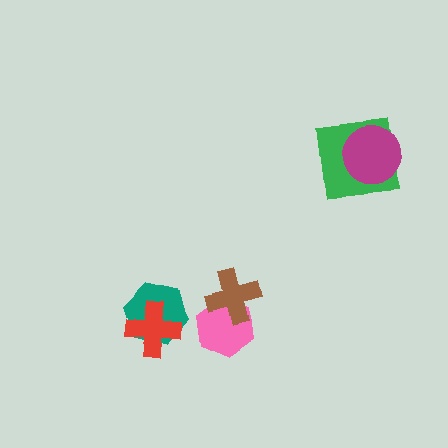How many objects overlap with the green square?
1 object overlaps with the green square.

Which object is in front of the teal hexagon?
The red cross is in front of the teal hexagon.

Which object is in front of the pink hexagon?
The brown cross is in front of the pink hexagon.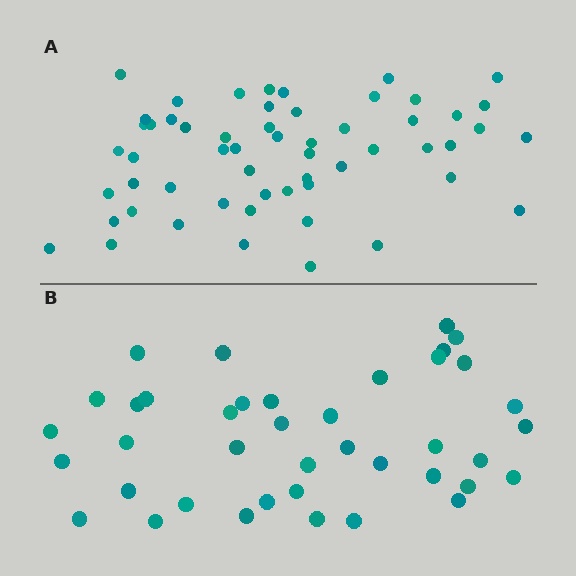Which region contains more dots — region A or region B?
Region A (the top region) has more dots.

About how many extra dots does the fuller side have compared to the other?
Region A has approximately 15 more dots than region B.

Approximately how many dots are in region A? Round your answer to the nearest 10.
About 60 dots. (The exact count is 56, which rounds to 60.)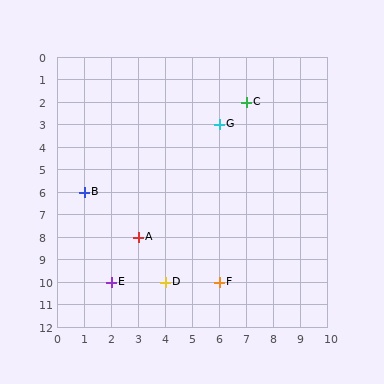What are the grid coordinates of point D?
Point D is at grid coordinates (4, 10).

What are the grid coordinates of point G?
Point G is at grid coordinates (6, 3).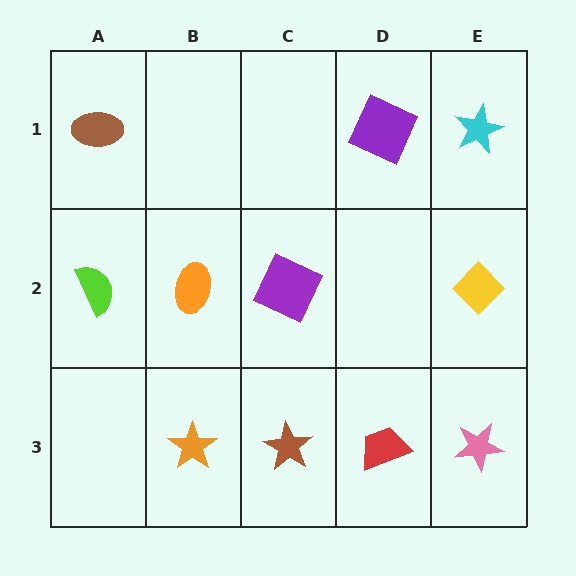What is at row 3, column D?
A red trapezoid.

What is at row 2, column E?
A yellow diamond.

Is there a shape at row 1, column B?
No, that cell is empty.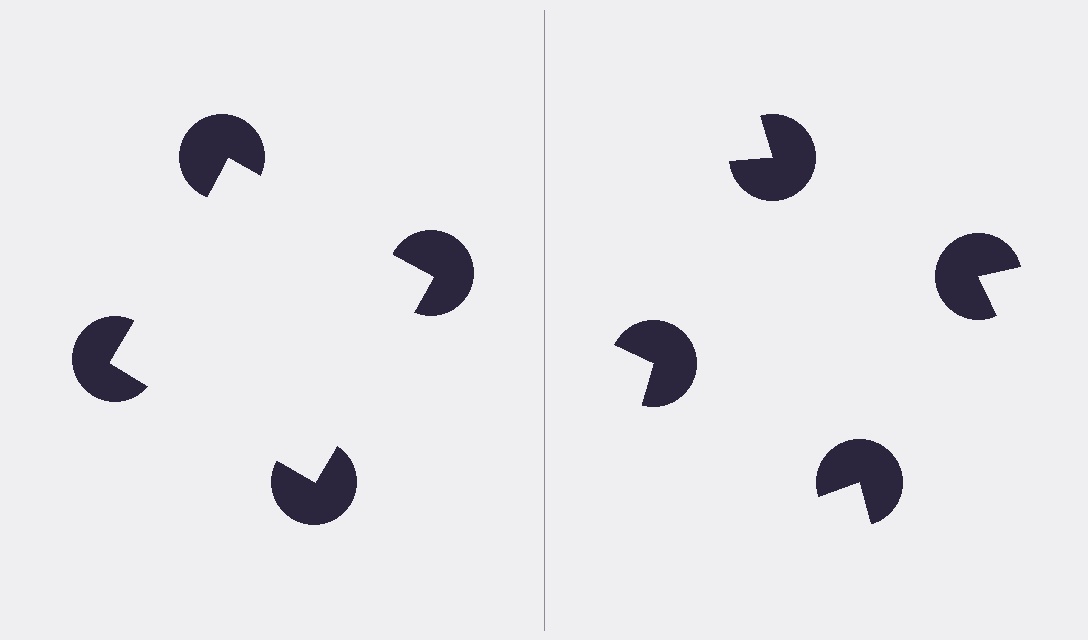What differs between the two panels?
The pac-man discs are positioned identically on both sides; only the wedge orientations differ. On the left they align to a square; on the right they are misaligned.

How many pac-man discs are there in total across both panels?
8 — 4 on each side.